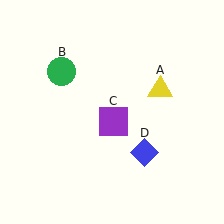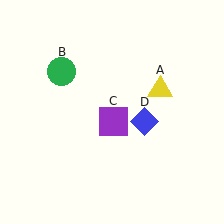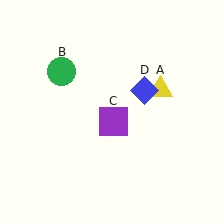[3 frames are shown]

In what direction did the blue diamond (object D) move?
The blue diamond (object D) moved up.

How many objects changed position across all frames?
1 object changed position: blue diamond (object D).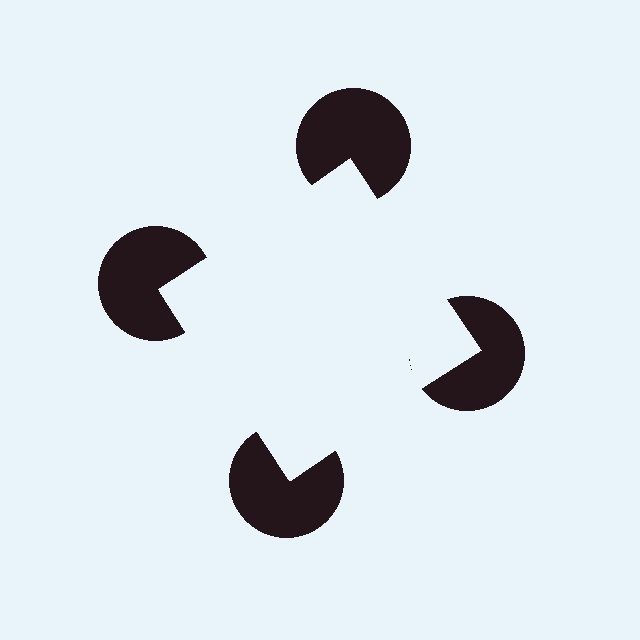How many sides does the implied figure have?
4 sides.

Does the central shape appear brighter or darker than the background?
It typically appears slightly brighter than the background, even though no actual brightness change is drawn.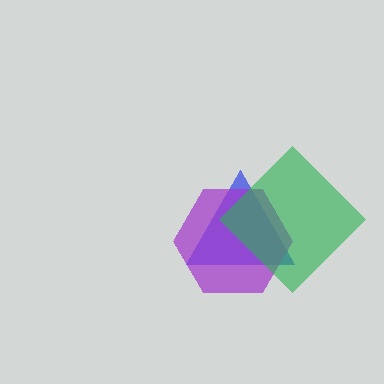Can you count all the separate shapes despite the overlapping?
Yes, there are 3 separate shapes.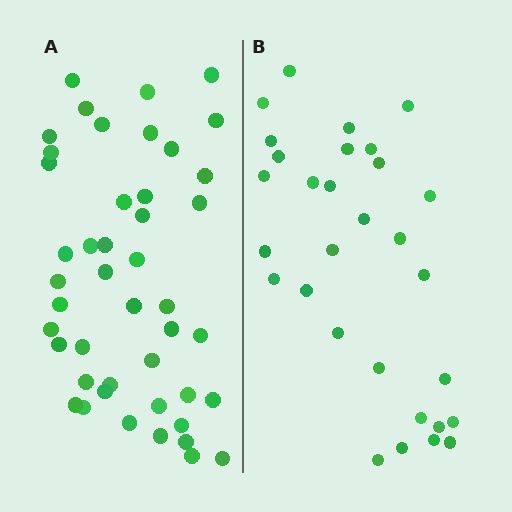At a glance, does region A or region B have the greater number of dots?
Region A (the left region) has more dots.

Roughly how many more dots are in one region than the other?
Region A has approximately 15 more dots than region B.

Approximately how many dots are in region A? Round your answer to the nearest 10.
About 40 dots. (The exact count is 45, which rounds to 40.)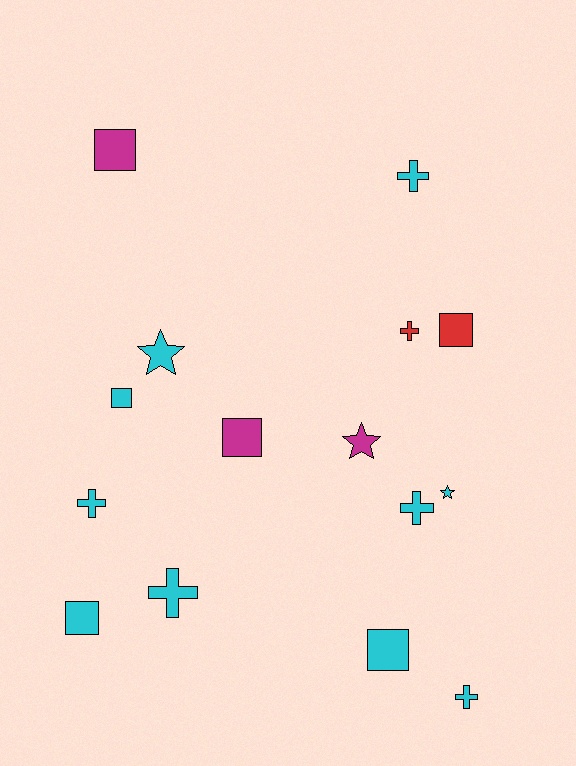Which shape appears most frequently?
Cross, with 6 objects.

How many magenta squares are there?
There are 2 magenta squares.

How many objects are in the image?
There are 15 objects.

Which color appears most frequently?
Cyan, with 10 objects.